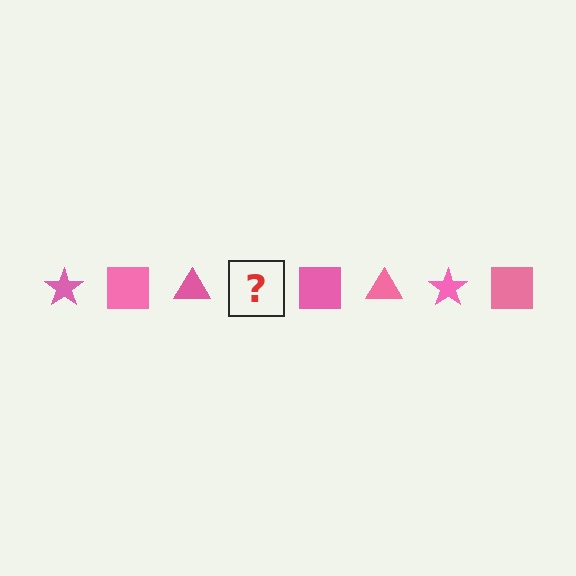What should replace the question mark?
The question mark should be replaced with a pink star.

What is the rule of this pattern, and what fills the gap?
The rule is that the pattern cycles through star, square, triangle shapes in pink. The gap should be filled with a pink star.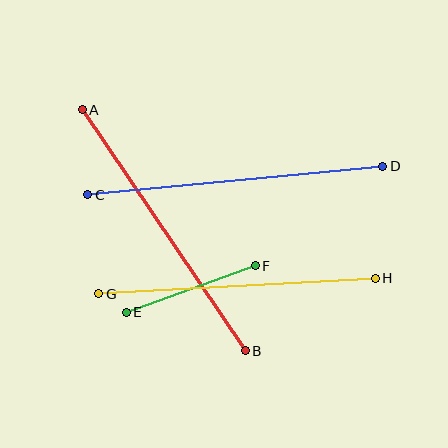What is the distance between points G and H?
The distance is approximately 277 pixels.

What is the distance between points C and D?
The distance is approximately 296 pixels.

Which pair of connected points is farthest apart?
Points C and D are farthest apart.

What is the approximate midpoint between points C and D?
The midpoint is at approximately (235, 181) pixels.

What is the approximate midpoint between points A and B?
The midpoint is at approximately (164, 230) pixels.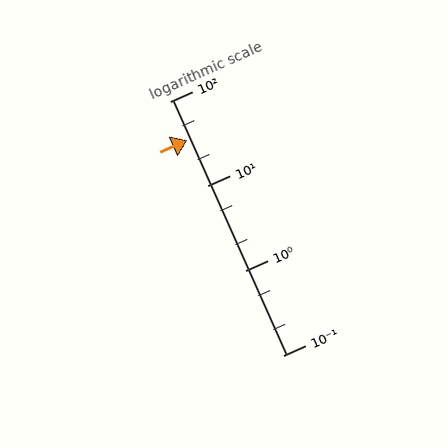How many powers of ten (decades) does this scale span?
The scale spans 3 decades, from 0.1 to 100.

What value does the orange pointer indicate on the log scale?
The pointer indicates approximately 35.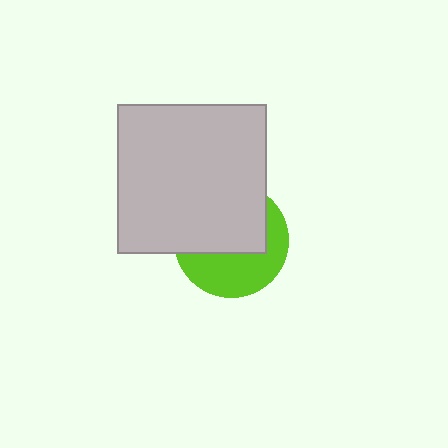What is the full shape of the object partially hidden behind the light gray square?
The partially hidden object is a lime circle.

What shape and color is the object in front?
The object in front is a light gray square.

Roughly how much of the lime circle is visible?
A small part of it is visible (roughly 45%).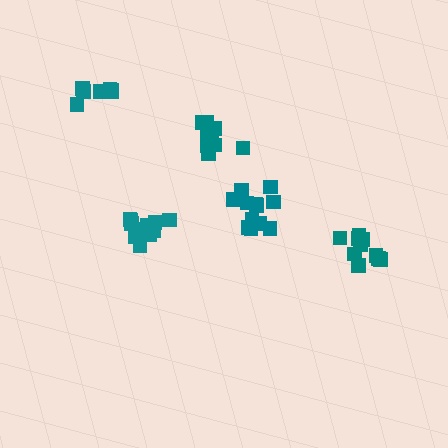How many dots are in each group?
Group 1: 10 dots, Group 2: 13 dots, Group 3: 12 dots, Group 4: 9 dots, Group 5: 7 dots (51 total).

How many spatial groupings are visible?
There are 5 spatial groupings.